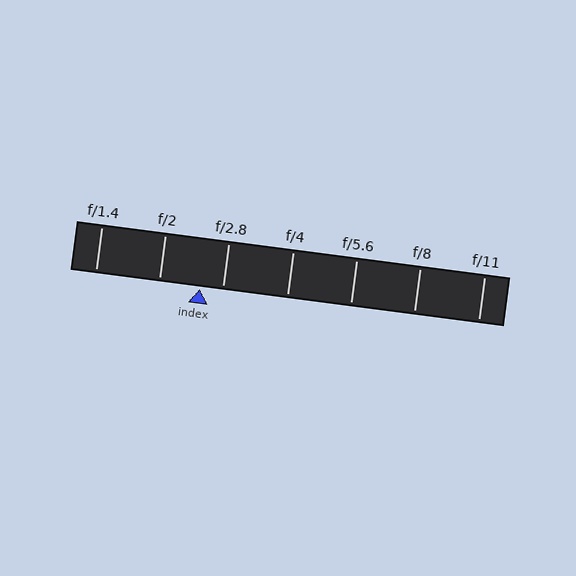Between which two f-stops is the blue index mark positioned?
The index mark is between f/2 and f/2.8.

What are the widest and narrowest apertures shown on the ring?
The widest aperture shown is f/1.4 and the narrowest is f/11.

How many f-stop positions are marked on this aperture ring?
There are 7 f-stop positions marked.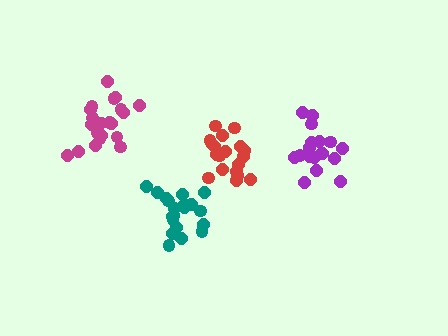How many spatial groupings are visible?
There are 4 spatial groupings.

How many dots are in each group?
Group 1: 21 dots, Group 2: 21 dots, Group 3: 19 dots, Group 4: 18 dots (79 total).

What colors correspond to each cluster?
The clusters are colored: magenta, teal, red, purple.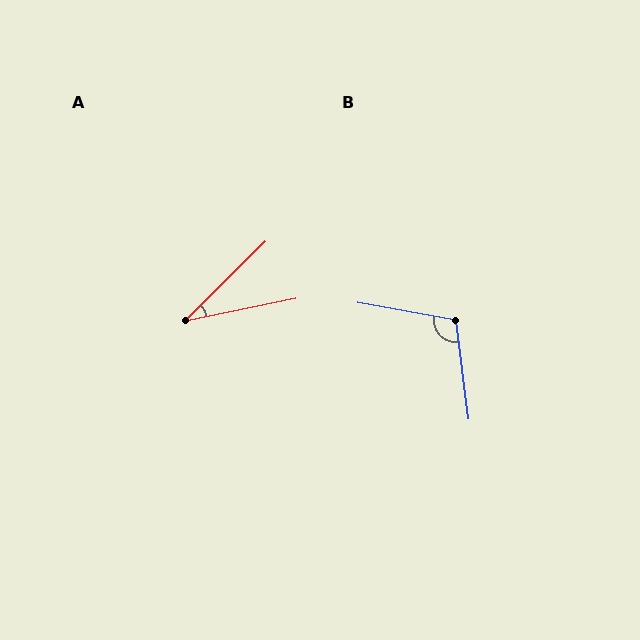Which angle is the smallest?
A, at approximately 33 degrees.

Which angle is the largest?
B, at approximately 107 degrees.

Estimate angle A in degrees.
Approximately 33 degrees.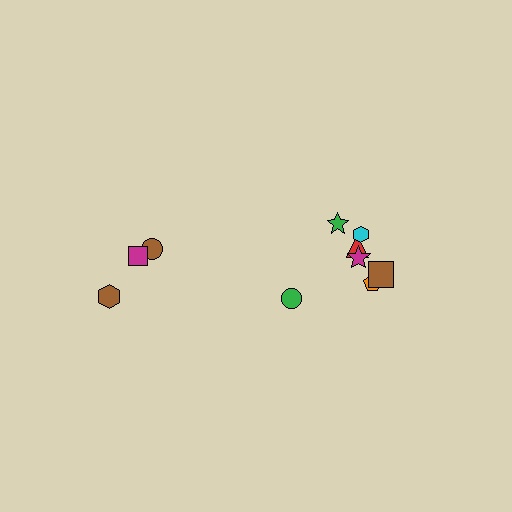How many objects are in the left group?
There are 3 objects.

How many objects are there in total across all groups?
There are 10 objects.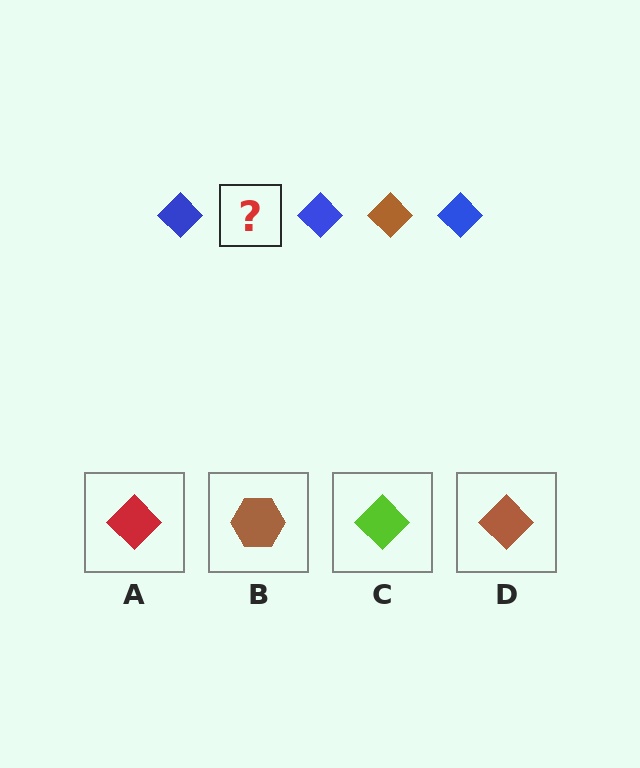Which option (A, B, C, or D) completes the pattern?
D.